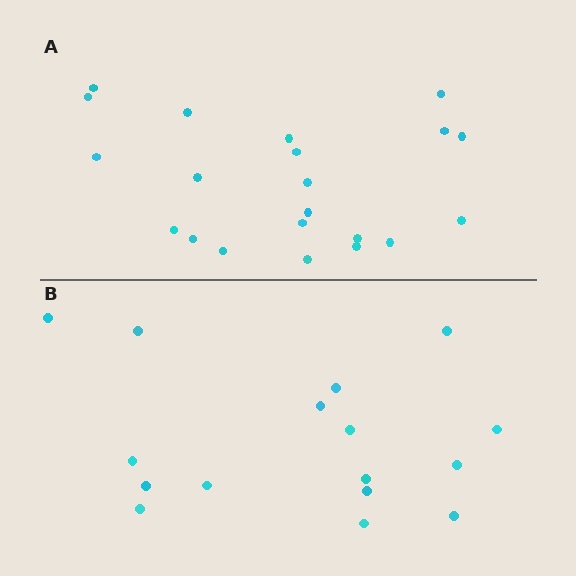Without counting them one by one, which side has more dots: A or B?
Region A (the top region) has more dots.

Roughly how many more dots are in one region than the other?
Region A has about 5 more dots than region B.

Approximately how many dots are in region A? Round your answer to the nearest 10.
About 20 dots. (The exact count is 21, which rounds to 20.)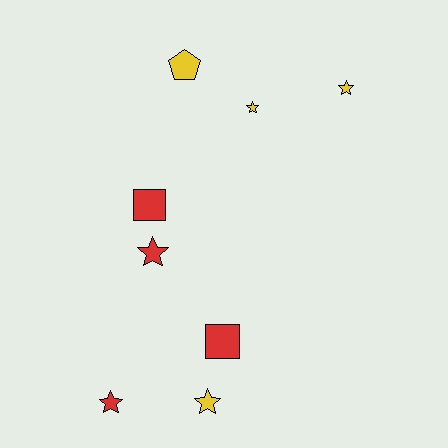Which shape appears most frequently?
Star, with 5 objects.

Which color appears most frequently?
Yellow, with 4 objects.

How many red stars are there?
There are 2 red stars.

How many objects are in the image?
There are 8 objects.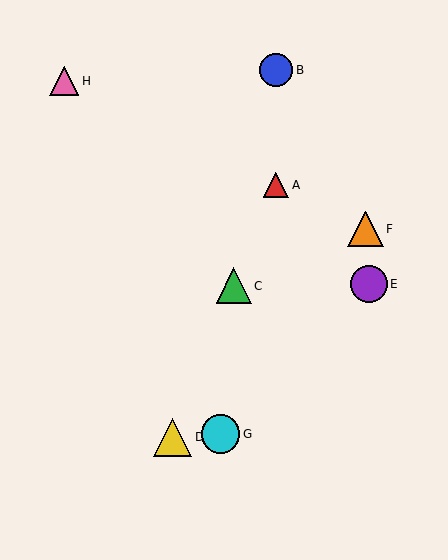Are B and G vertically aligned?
No, B is at x≈276 and G is at x≈220.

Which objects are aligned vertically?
Objects A, B are aligned vertically.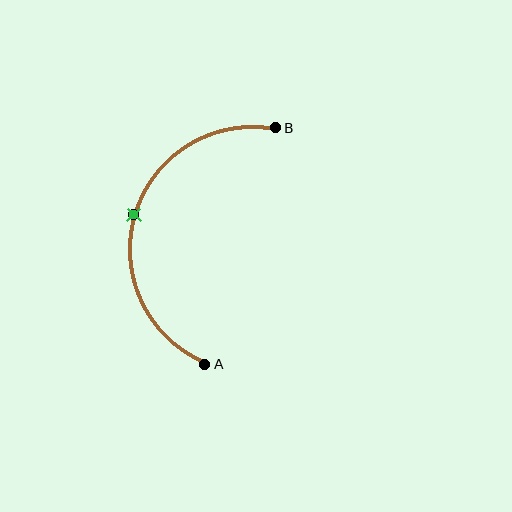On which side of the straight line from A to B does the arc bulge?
The arc bulges to the left of the straight line connecting A and B.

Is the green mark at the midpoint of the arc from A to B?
Yes. The green mark lies on the arc at equal arc-length from both A and B — it is the arc midpoint.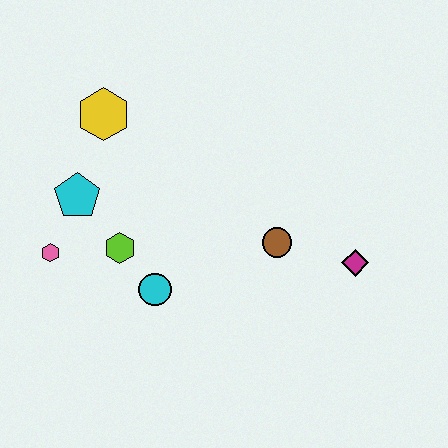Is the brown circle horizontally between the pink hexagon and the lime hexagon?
No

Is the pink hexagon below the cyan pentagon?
Yes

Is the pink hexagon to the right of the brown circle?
No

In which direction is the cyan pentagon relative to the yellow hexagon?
The cyan pentagon is below the yellow hexagon.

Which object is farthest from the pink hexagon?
The magenta diamond is farthest from the pink hexagon.